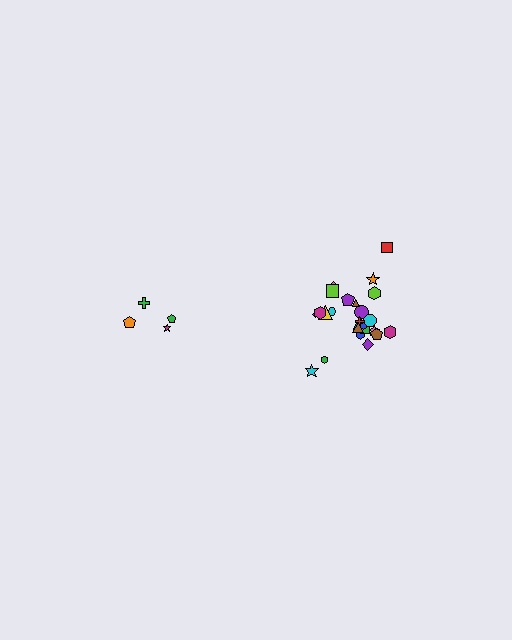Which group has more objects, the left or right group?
The right group.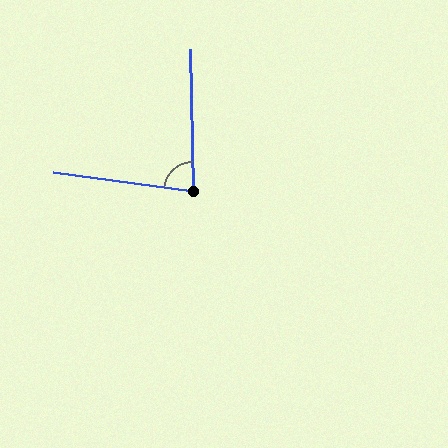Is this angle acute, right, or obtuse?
It is acute.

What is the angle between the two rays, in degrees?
Approximately 81 degrees.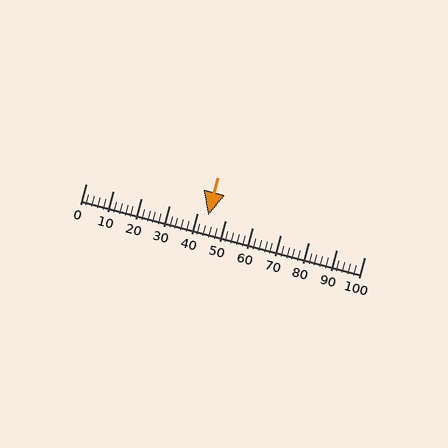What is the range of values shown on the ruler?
The ruler shows values from 0 to 100.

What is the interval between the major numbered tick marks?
The major tick marks are spaced 10 units apart.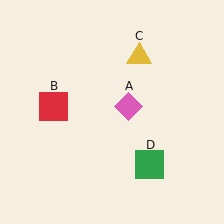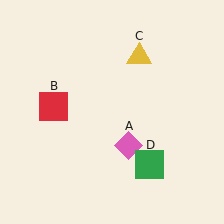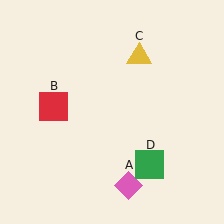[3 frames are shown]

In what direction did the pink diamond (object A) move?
The pink diamond (object A) moved down.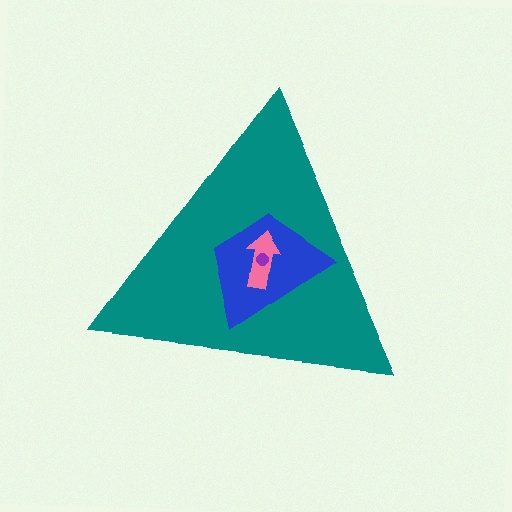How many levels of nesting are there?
4.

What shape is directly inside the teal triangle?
The blue trapezoid.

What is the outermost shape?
The teal triangle.